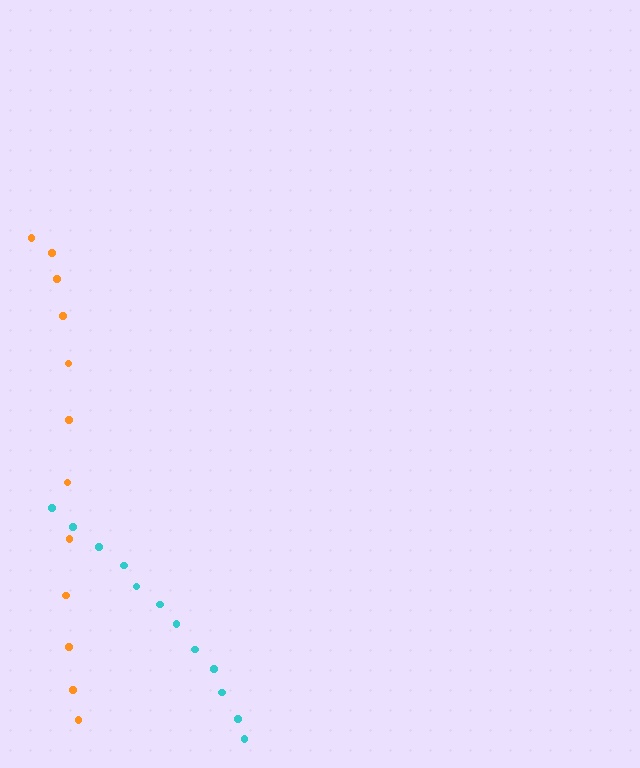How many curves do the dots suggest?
There are 2 distinct paths.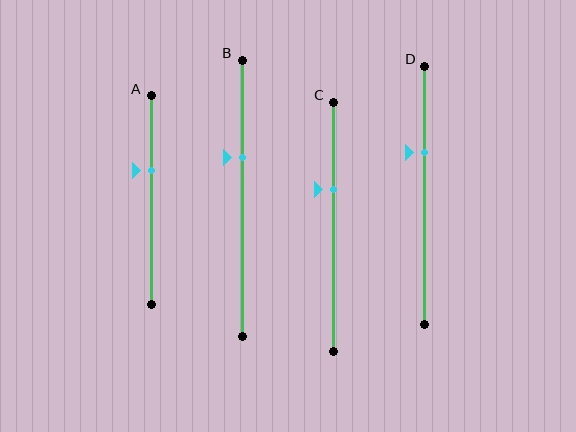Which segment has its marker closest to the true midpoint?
Segment A has its marker closest to the true midpoint.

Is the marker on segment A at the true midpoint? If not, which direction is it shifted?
No, the marker on segment A is shifted upward by about 14% of the segment length.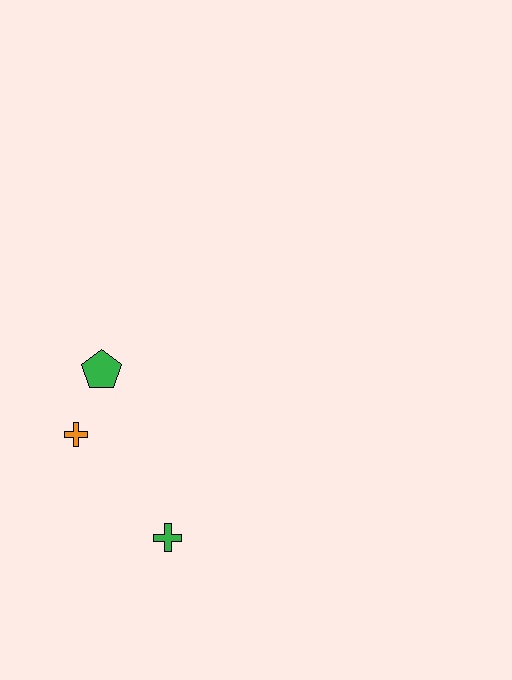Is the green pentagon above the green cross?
Yes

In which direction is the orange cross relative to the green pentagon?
The orange cross is below the green pentagon.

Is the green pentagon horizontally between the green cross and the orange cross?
Yes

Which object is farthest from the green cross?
The green pentagon is farthest from the green cross.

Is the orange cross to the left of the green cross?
Yes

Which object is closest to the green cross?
The orange cross is closest to the green cross.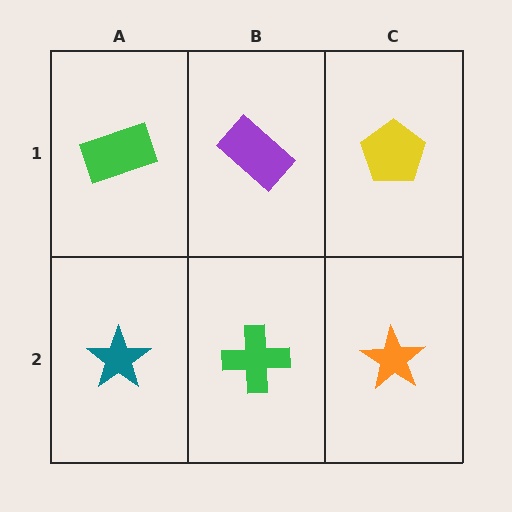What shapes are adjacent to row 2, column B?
A purple rectangle (row 1, column B), a teal star (row 2, column A), an orange star (row 2, column C).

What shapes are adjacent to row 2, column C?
A yellow pentagon (row 1, column C), a green cross (row 2, column B).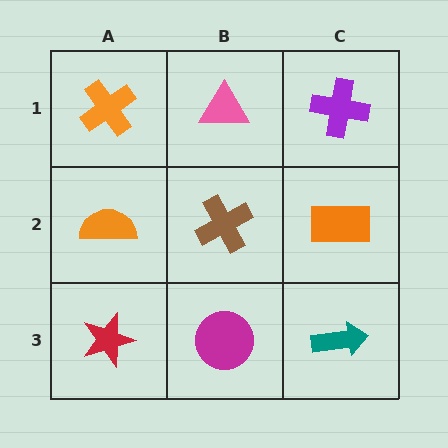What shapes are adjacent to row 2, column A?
An orange cross (row 1, column A), a red star (row 3, column A), a brown cross (row 2, column B).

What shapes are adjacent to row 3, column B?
A brown cross (row 2, column B), a red star (row 3, column A), a teal arrow (row 3, column C).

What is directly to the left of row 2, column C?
A brown cross.